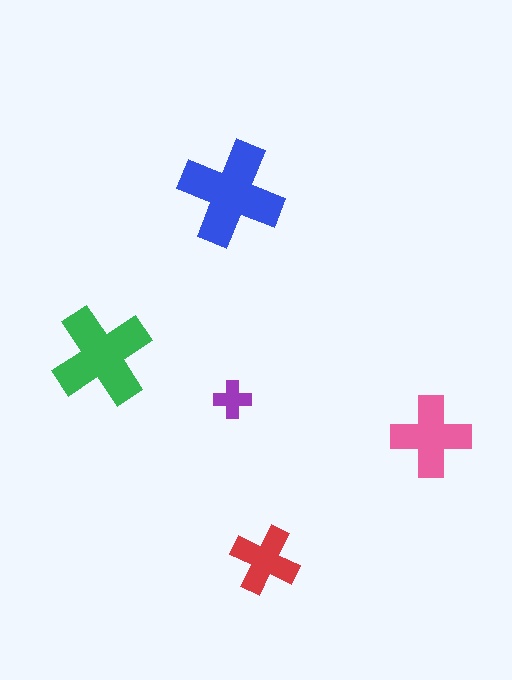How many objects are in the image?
There are 5 objects in the image.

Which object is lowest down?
The red cross is bottommost.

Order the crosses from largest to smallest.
the blue one, the green one, the pink one, the red one, the purple one.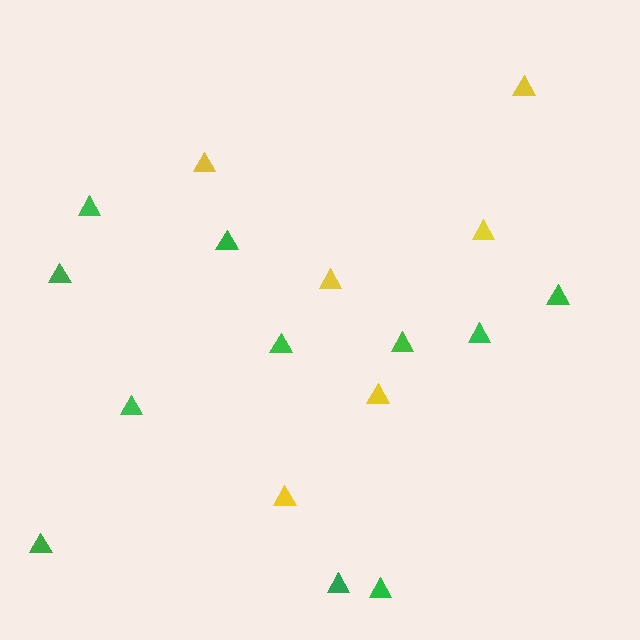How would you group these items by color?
There are 2 groups: one group of yellow triangles (6) and one group of green triangles (11).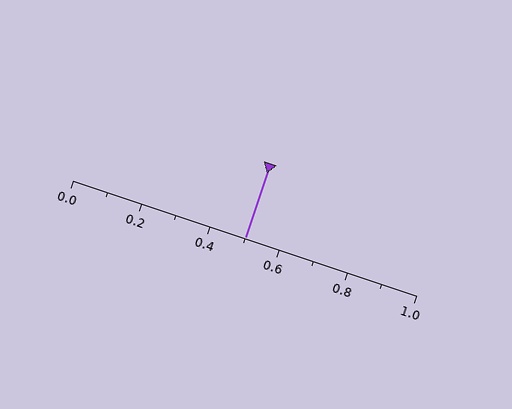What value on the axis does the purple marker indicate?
The marker indicates approximately 0.5.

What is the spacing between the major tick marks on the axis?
The major ticks are spaced 0.2 apart.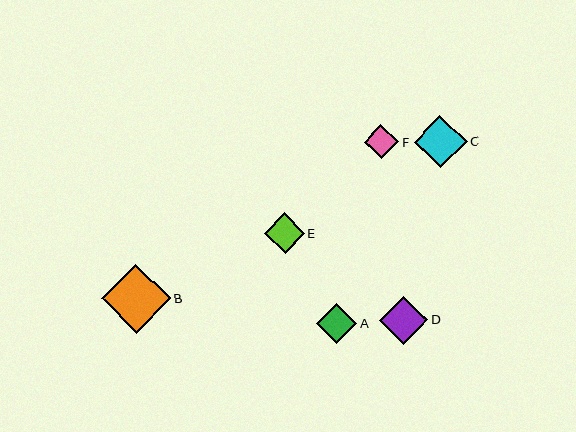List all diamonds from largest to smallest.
From largest to smallest: B, C, D, E, A, F.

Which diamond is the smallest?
Diamond F is the smallest with a size of approximately 34 pixels.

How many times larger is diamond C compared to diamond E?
Diamond C is approximately 1.3 times the size of diamond E.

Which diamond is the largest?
Diamond B is the largest with a size of approximately 69 pixels.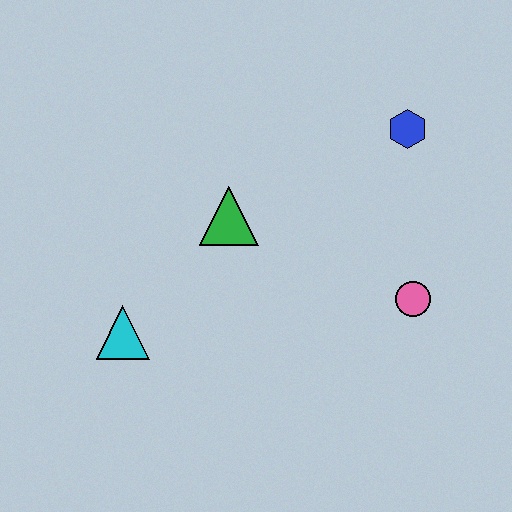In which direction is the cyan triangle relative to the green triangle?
The cyan triangle is below the green triangle.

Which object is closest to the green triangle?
The cyan triangle is closest to the green triangle.